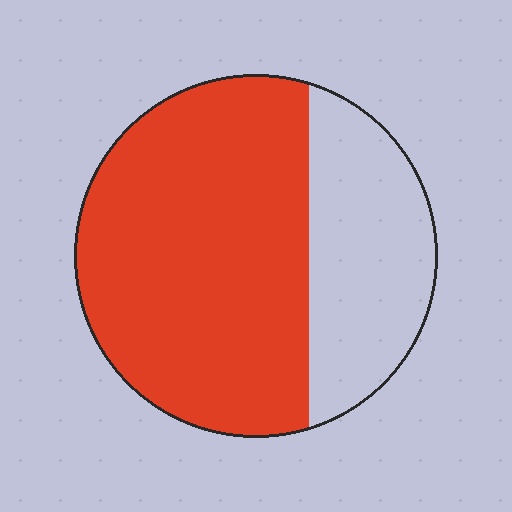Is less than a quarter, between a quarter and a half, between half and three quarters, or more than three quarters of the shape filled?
Between half and three quarters.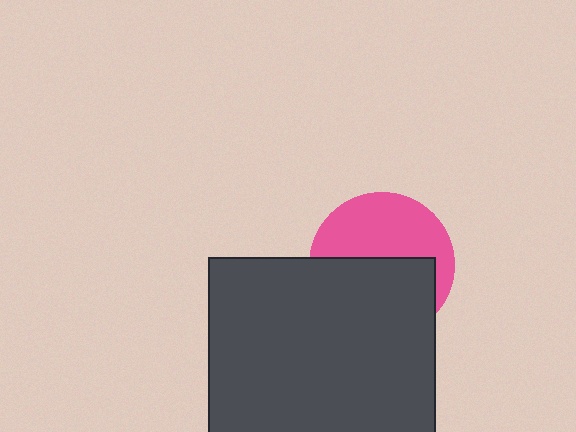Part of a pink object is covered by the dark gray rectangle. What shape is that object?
It is a circle.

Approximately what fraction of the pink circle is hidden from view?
Roughly 52% of the pink circle is hidden behind the dark gray rectangle.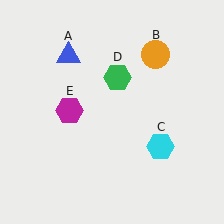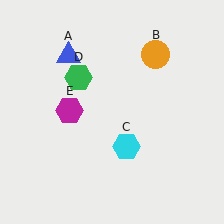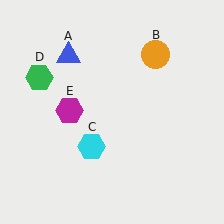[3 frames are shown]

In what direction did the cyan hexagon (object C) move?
The cyan hexagon (object C) moved left.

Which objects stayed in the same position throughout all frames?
Blue triangle (object A) and orange circle (object B) and magenta hexagon (object E) remained stationary.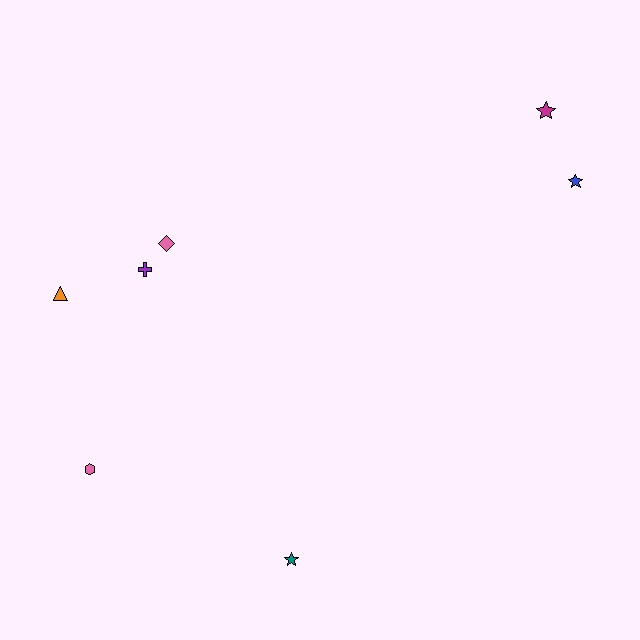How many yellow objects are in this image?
There are no yellow objects.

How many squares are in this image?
There are no squares.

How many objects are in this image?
There are 7 objects.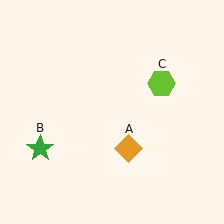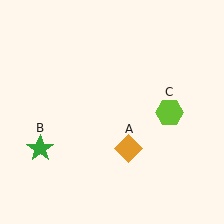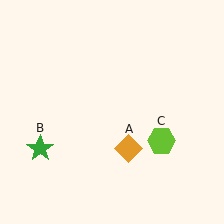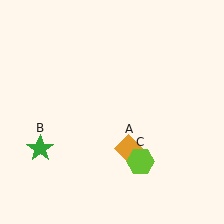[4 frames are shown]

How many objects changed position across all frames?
1 object changed position: lime hexagon (object C).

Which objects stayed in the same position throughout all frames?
Orange diamond (object A) and green star (object B) remained stationary.